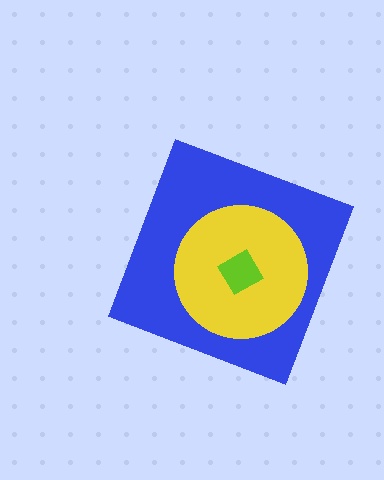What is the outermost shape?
The blue diamond.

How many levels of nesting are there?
3.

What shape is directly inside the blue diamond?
The yellow circle.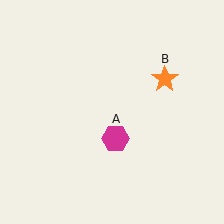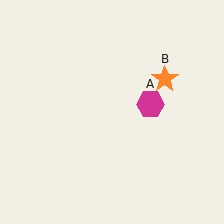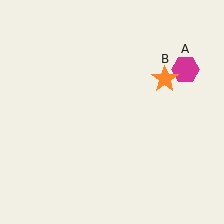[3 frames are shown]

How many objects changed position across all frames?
1 object changed position: magenta hexagon (object A).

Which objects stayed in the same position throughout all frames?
Orange star (object B) remained stationary.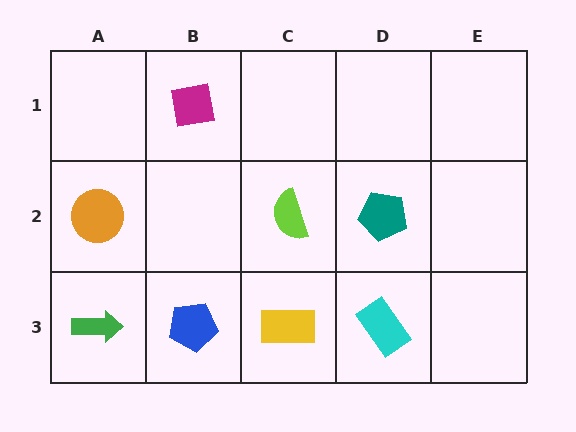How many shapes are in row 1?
1 shape.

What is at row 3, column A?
A green arrow.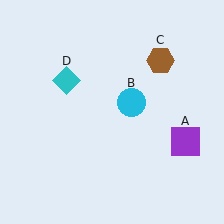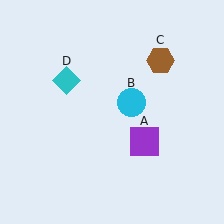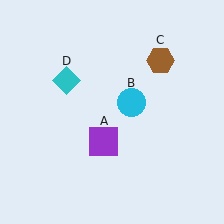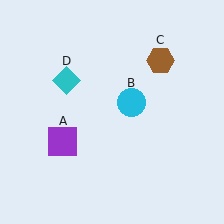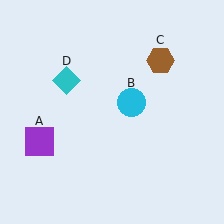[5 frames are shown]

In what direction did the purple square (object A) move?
The purple square (object A) moved left.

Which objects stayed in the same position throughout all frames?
Cyan circle (object B) and brown hexagon (object C) and cyan diamond (object D) remained stationary.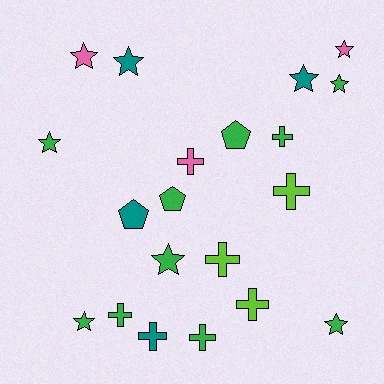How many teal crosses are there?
There is 1 teal cross.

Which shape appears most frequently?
Star, with 9 objects.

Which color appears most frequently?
Green, with 10 objects.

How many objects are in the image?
There are 20 objects.